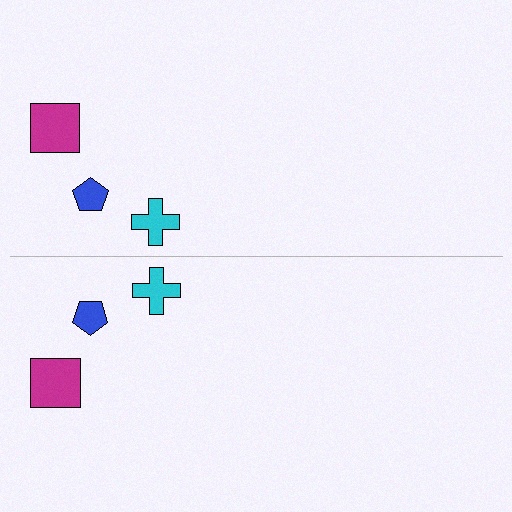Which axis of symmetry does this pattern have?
The pattern has a horizontal axis of symmetry running through the center of the image.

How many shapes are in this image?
There are 6 shapes in this image.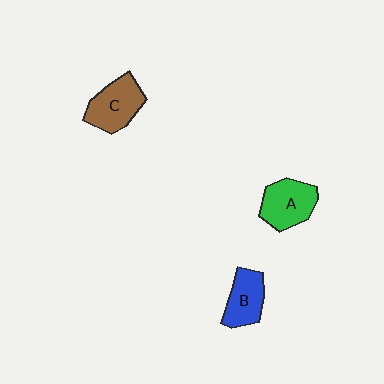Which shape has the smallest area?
Shape B (blue).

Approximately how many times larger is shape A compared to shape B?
Approximately 1.2 times.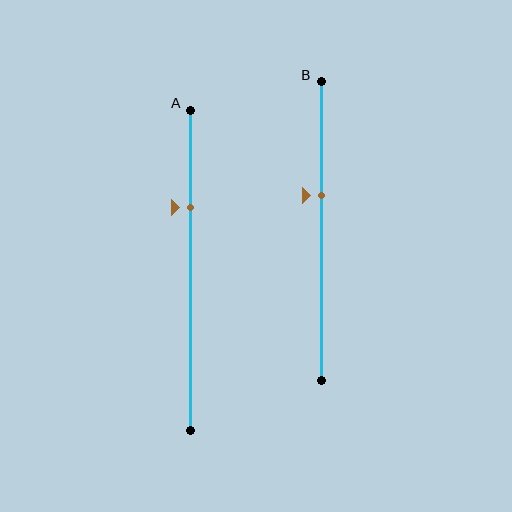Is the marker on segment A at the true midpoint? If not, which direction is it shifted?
No, the marker on segment A is shifted upward by about 20% of the segment length.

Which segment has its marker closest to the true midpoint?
Segment B has its marker closest to the true midpoint.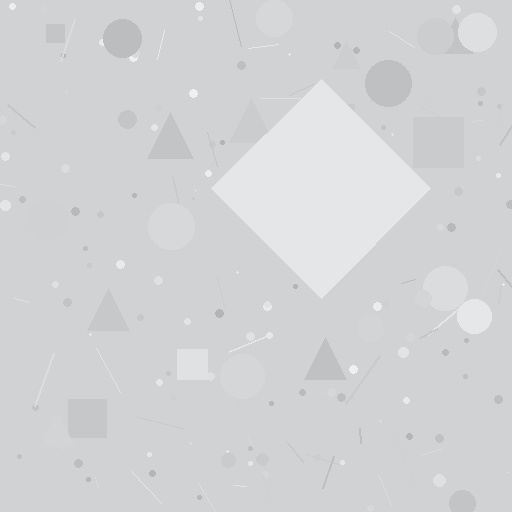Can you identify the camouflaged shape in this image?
The camouflaged shape is a diamond.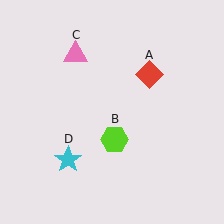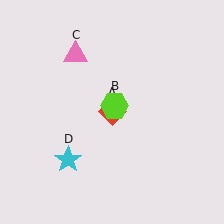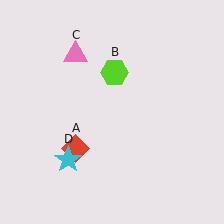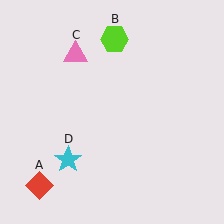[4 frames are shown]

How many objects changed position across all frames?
2 objects changed position: red diamond (object A), lime hexagon (object B).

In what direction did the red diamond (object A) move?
The red diamond (object A) moved down and to the left.